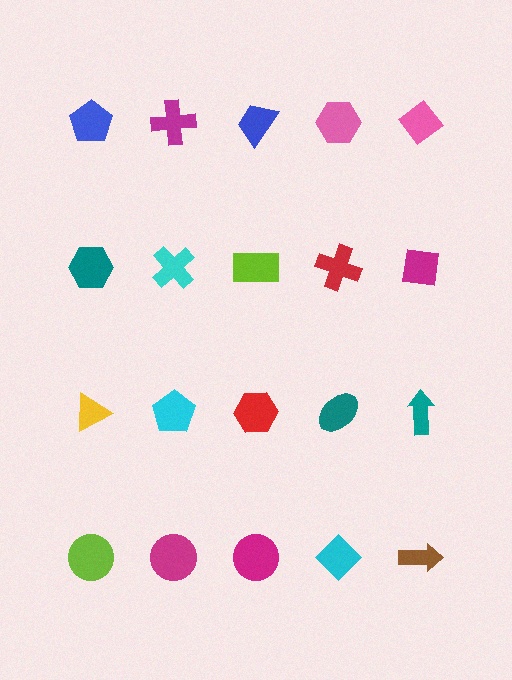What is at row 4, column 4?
A cyan diamond.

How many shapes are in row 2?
5 shapes.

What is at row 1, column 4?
A pink hexagon.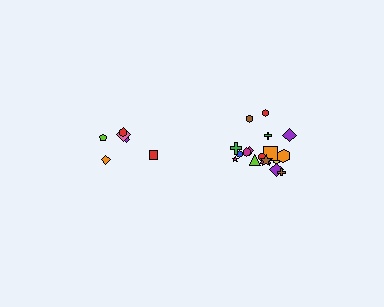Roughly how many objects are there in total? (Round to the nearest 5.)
Roughly 25 objects in total.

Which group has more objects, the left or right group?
The right group.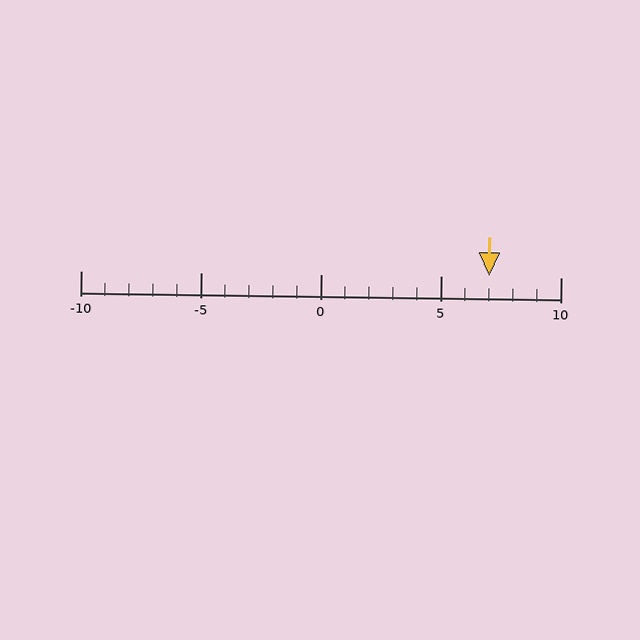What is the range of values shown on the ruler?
The ruler shows values from -10 to 10.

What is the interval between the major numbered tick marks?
The major tick marks are spaced 5 units apart.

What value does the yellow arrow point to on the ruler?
The yellow arrow points to approximately 7.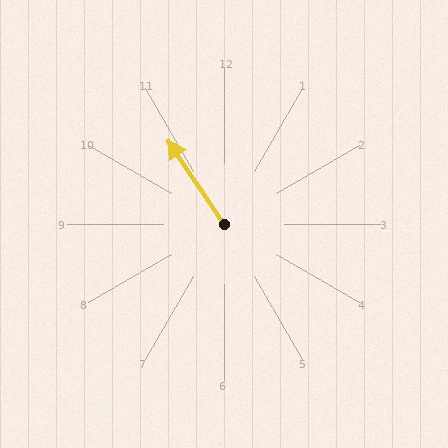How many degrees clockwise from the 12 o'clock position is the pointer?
Approximately 326 degrees.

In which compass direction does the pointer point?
Northwest.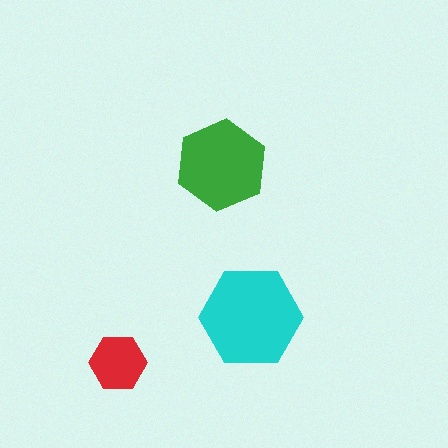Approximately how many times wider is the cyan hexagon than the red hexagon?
About 2 times wider.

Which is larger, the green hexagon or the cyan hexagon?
The cyan one.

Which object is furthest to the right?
The cyan hexagon is rightmost.